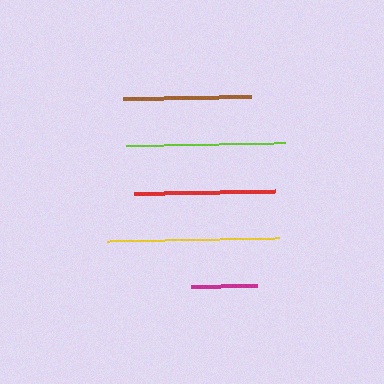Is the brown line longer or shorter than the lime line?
The lime line is longer than the brown line.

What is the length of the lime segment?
The lime segment is approximately 159 pixels long.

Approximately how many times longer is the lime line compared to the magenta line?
The lime line is approximately 2.4 times the length of the magenta line.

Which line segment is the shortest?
The magenta line is the shortest at approximately 66 pixels.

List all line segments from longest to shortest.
From longest to shortest: yellow, lime, red, brown, magenta.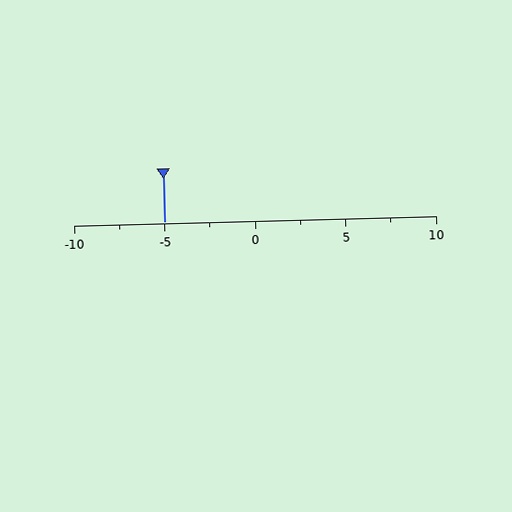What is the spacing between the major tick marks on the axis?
The major ticks are spaced 5 apart.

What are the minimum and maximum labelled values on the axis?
The axis runs from -10 to 10.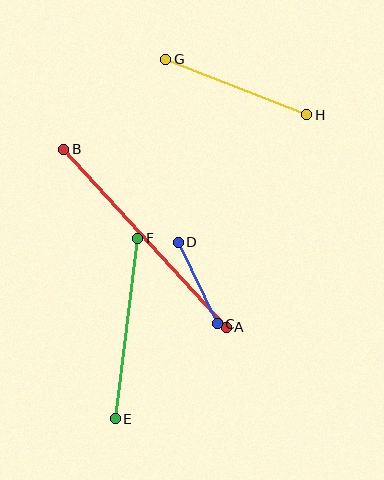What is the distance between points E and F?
The distance is approximately 182 pixels.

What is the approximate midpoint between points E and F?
The midpoint is at approximately (126, 329) pixels.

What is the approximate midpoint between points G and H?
The midpoint is at approximately (236, 87) pixels.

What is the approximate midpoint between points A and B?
The midpoint is at approximately (145, 238) pixels.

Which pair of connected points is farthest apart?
Points A and B are farthest apart.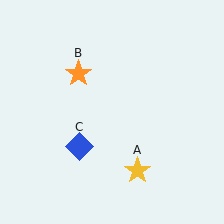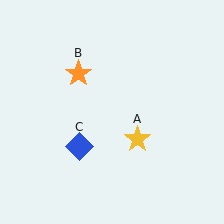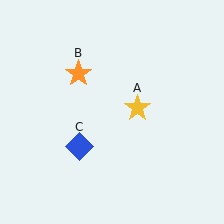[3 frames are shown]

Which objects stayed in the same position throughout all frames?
Orange star (object B) and blue diamond (object C) remained stationary.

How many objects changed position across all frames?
1 object changed position: yellow star (object A).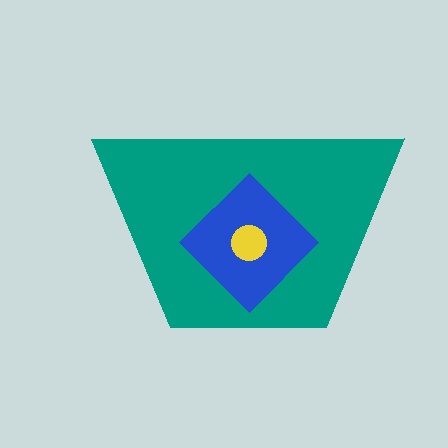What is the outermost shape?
The teal trapezoid.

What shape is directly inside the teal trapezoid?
The blue diamond.